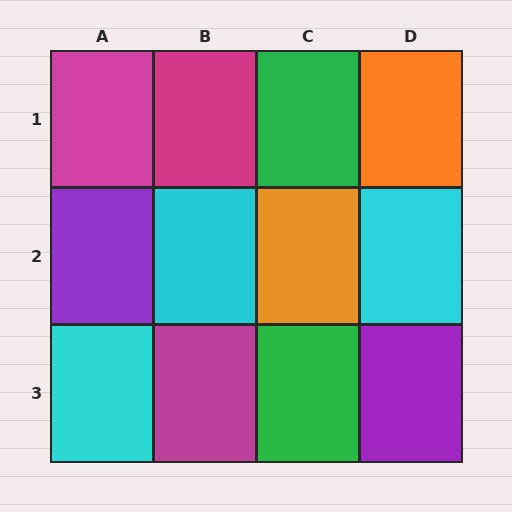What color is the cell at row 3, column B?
Magenta.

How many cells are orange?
2 cells are orange.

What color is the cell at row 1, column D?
Orange.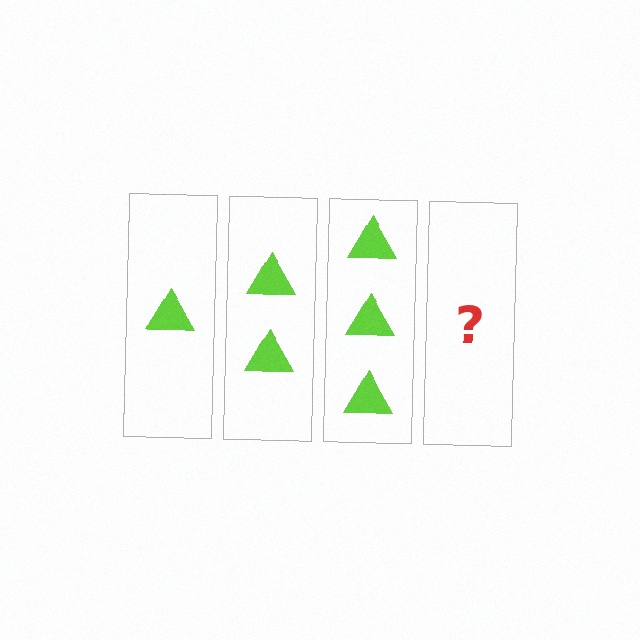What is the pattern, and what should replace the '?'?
The pattern is that each step adds one more triangle. The '?' should be 4 triangles.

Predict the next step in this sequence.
The next step is 4 triangles.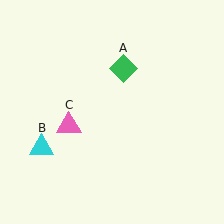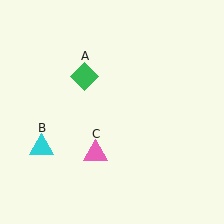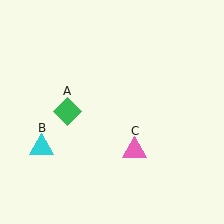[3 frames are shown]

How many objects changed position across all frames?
2 objects changed position: green diamond (object A), pink triangle (object C).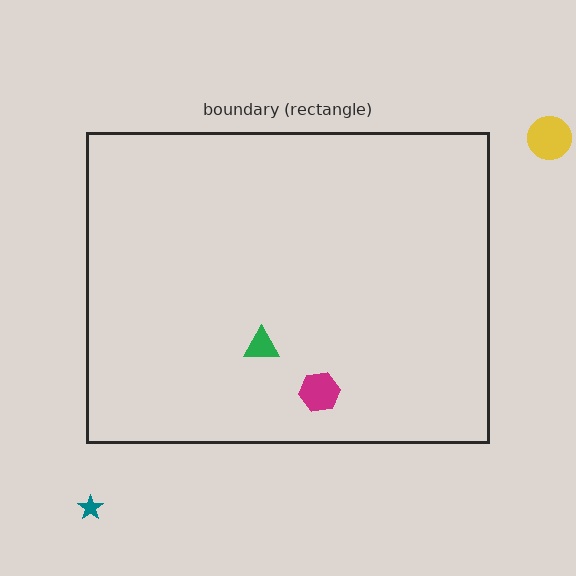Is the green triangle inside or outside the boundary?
Inside.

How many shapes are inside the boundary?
2 inside, 2 outside.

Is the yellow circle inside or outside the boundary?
Outside.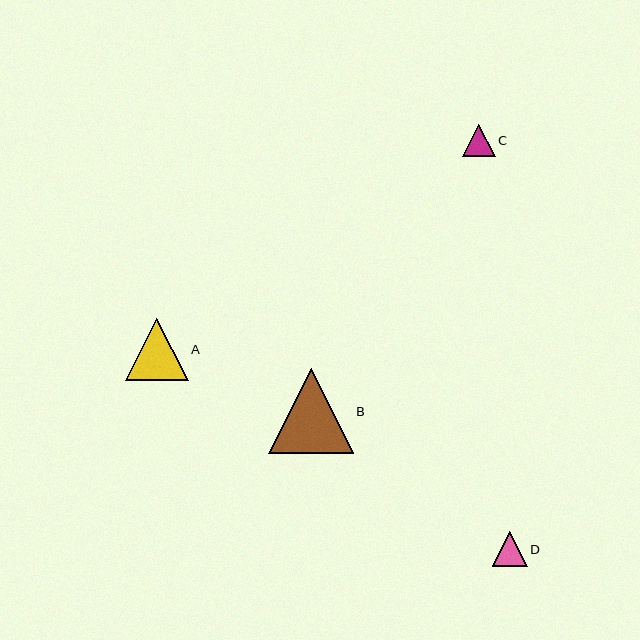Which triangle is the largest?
Triangle B is the largest with a size of approximately 84 pixels.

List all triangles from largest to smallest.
From largest to smallest: B, A, D, C.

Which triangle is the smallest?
Triangle C is the smallest with a size of approximately 33 pixels.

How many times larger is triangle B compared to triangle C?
Triangle B is approximately 2.6 times the size of triangle C.